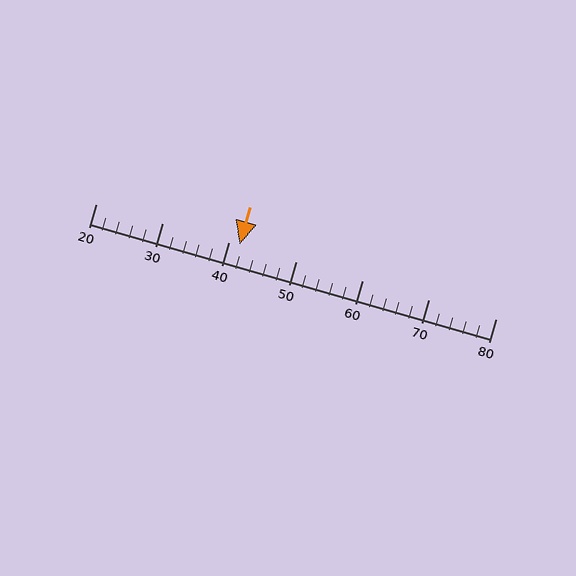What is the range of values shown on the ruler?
The ruler shows values from 20 to 80.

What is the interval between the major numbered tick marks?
The major tick marks are spaced 10 units apart.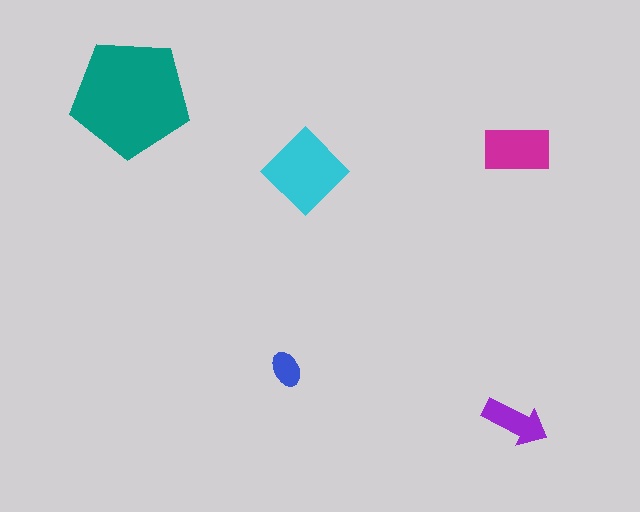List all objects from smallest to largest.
The blue ellipse, the purple arrow, the magenta rectangle, the cyan diamond, the teal pentagon.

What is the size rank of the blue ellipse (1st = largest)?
5th.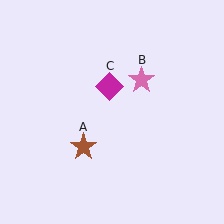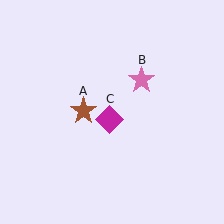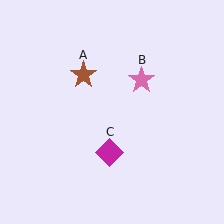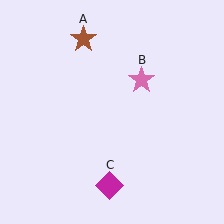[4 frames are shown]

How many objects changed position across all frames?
2 objects changed position: brown star (object A), magenta diamond (object C).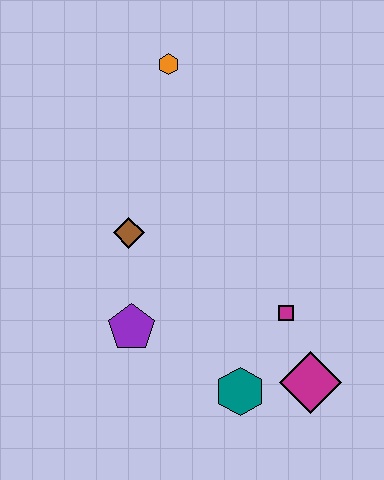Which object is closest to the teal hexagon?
The magenta diamond is closest to the teal hexagon.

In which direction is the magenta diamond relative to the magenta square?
The magenta diamond is below the magenta square.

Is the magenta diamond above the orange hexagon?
No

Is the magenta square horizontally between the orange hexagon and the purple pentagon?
No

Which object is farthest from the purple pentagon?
The orange hexagon is farthest from the purple pentagon.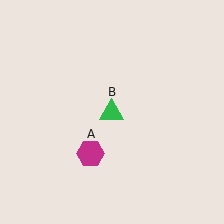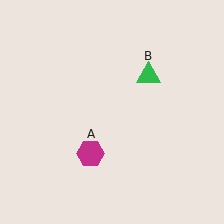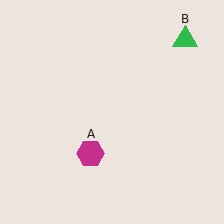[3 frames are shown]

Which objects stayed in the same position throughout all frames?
Magenta hexagon (object A) remained stationary.